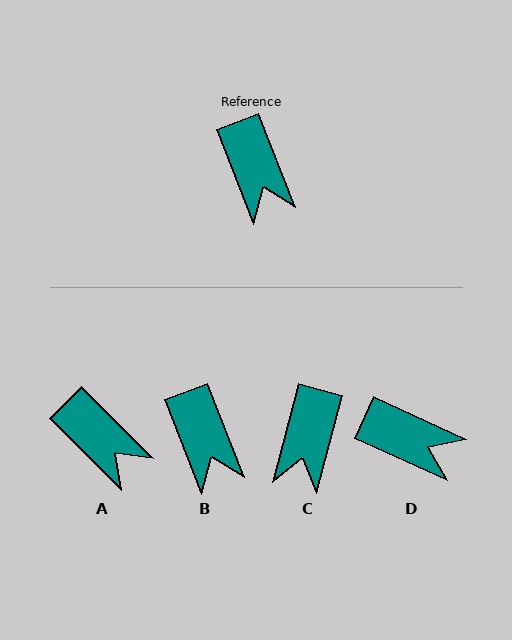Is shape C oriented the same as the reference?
No, it is off by about 36 degrees.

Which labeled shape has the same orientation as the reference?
B.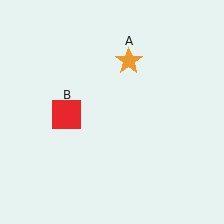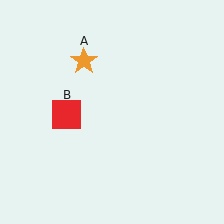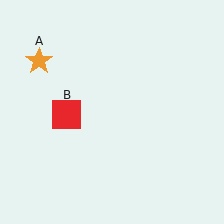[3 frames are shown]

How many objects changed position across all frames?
1 object changed position: orange star (object A).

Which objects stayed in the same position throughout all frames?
Red square (object B) remained stationary.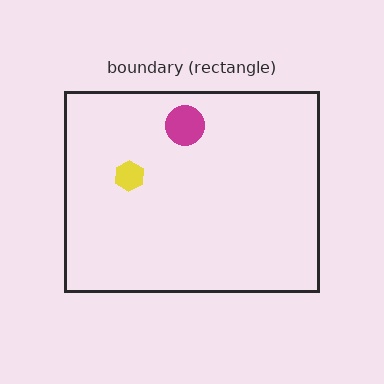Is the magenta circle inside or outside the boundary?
Inside.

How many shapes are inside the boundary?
2 inside, 0 outside.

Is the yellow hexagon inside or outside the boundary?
Inside.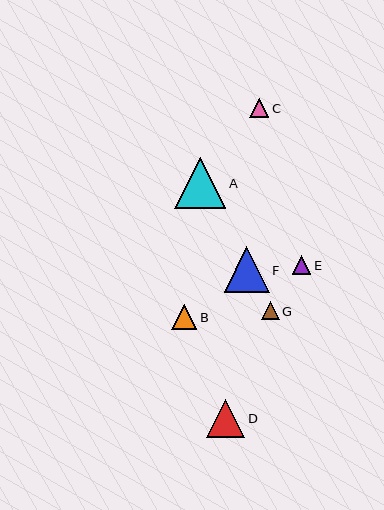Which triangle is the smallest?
Triangle G is the smallest with a size of approximately 18 pixels.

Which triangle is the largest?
Triangle A is the largest with a size of approximately 51 pixels.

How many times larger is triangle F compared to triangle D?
Triangle F is approximately 1.2 times the size of triangle D.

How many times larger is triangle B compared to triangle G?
Triangle B is approximately 1.4 times the size of triangle G.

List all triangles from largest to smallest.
From largest to smallest: A, F, D, B, C, E, G.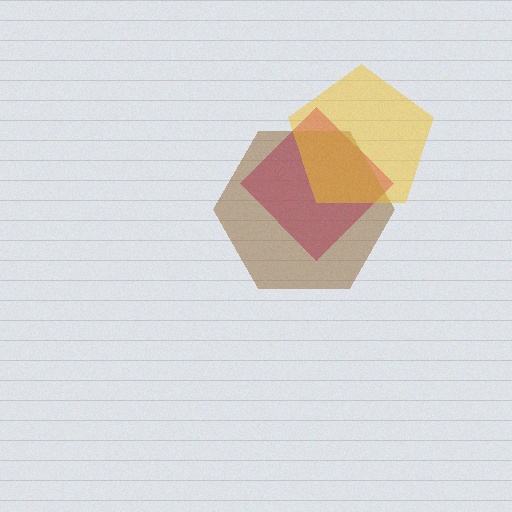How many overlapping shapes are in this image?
There are 3 overlapping shapes in the image.